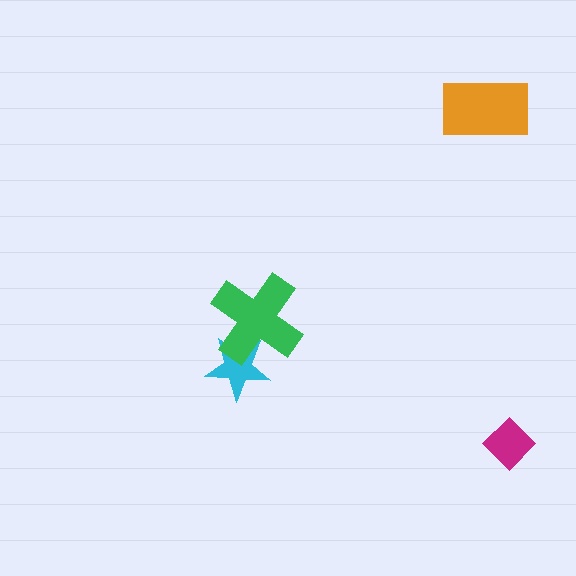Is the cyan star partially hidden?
Yes, it is partially covered by another shape.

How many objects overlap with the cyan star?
1 object overlaps with the cyan star.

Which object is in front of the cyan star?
The green cross is in front of the cyan star.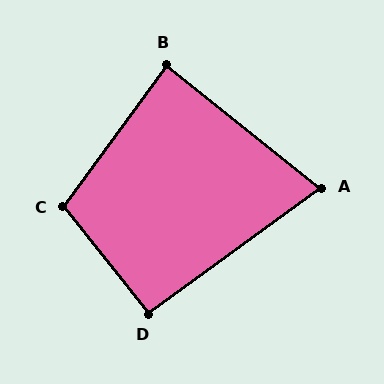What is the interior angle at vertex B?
Approximately 88 degrees (approximately right).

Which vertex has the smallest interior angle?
A, at approximately 75 degrees.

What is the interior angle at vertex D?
Approximately 92 degrees (approximately right).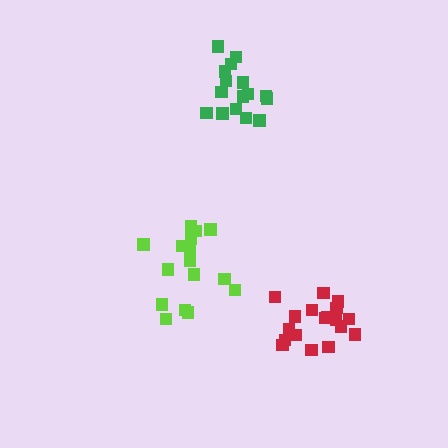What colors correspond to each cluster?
The clusters are colored: green, red, lime.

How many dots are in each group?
Group 1: 16 dots, Group 2: 18 dots, Group 3: 16 dots (50 total).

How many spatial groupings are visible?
There are 3 spatial groupings.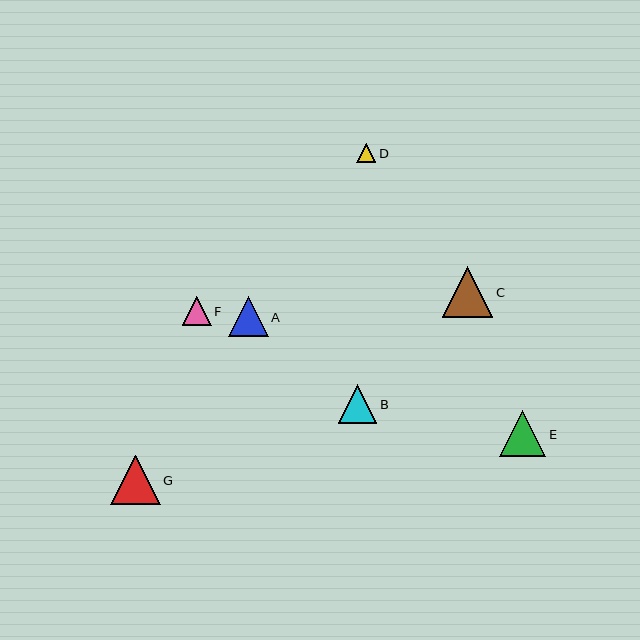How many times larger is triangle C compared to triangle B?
Triangle C is approximately 1.3 times the size of triangle B.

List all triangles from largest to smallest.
From largest to smallest: C, G, E, A, B, F, D.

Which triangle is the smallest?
Triangle D is the smallest with a size of approximately 19 pixels.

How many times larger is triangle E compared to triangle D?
Triangle E is approximately 2.4 times the size of triangle D.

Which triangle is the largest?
Triangle C is the largest with a size of approximately 51 pixels.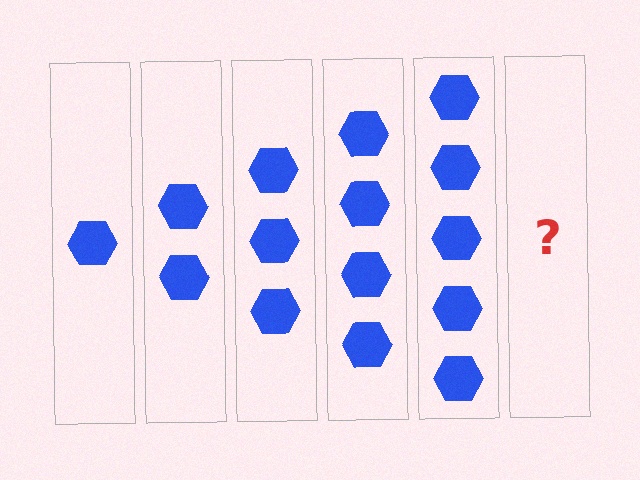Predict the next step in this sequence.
The next step is 6 hexagons.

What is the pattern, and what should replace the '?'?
The pattern is that each step adds one more hexagon. The '?' should be 6 hexagons.